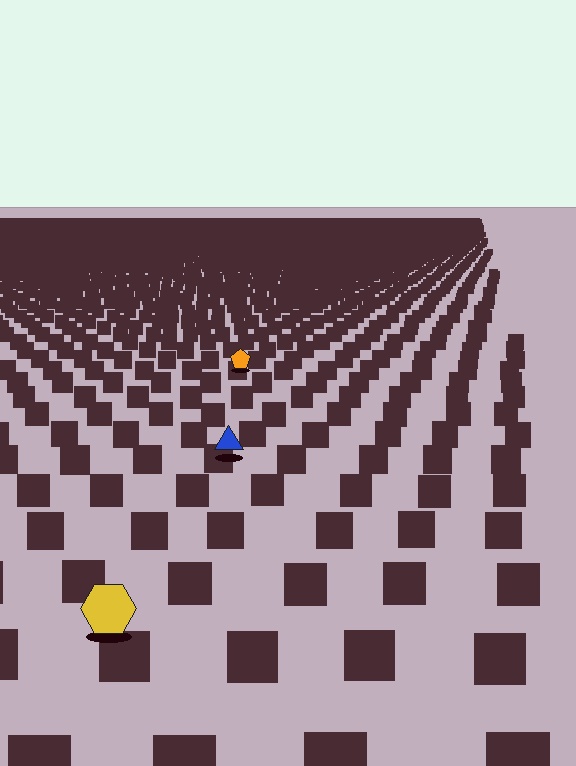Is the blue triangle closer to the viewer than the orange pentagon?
Yes. The blue triangle is closer — you can tell from the texture gradient: the ground texture is coarser near it.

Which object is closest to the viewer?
The yellow hexagon is closest. The texture marks near it are larger and more spread out.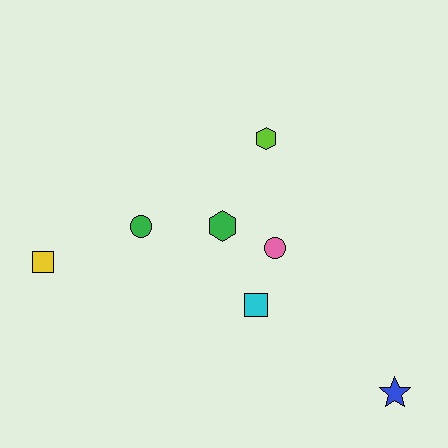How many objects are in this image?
There are 7 objects.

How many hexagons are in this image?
There are 2 hexagons.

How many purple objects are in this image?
There are no purple objects.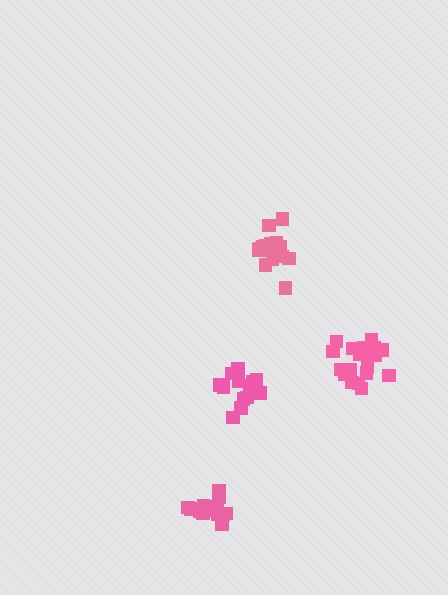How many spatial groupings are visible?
There are 4 spatial groupings.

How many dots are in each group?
Group 1: 16 dots, Group 2: 14 dots, Group 3: 15 dots, Group 4: 19 dots (64 total).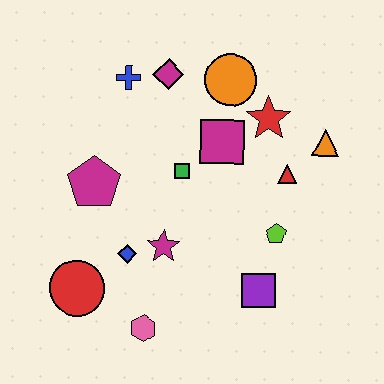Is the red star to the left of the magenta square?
No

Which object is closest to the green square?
The magenta square is closest to the green square.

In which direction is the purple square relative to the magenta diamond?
The purple square is below the magenta diamond.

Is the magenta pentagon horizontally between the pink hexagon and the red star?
No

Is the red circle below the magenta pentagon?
Yes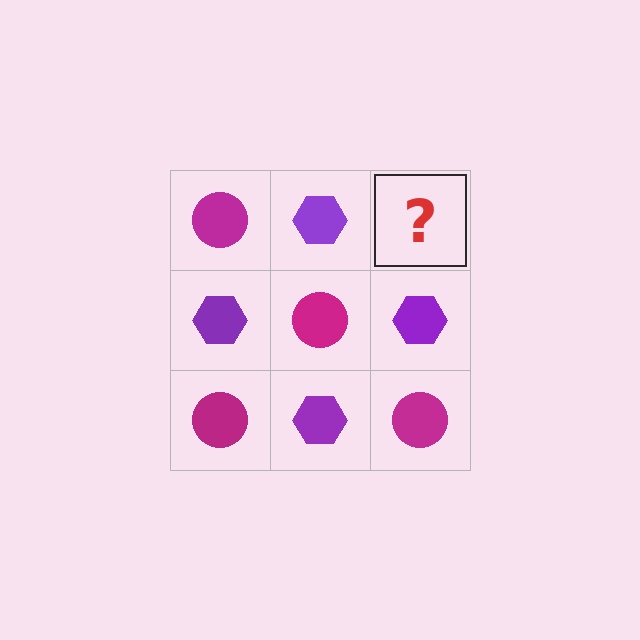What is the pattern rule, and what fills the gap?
The rule is that it alternates magenta circle and purple hexagon in a checkerboard pattern. The gap should be filled with a magenta circle.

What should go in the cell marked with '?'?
The missing cell should contain a magenta circle.